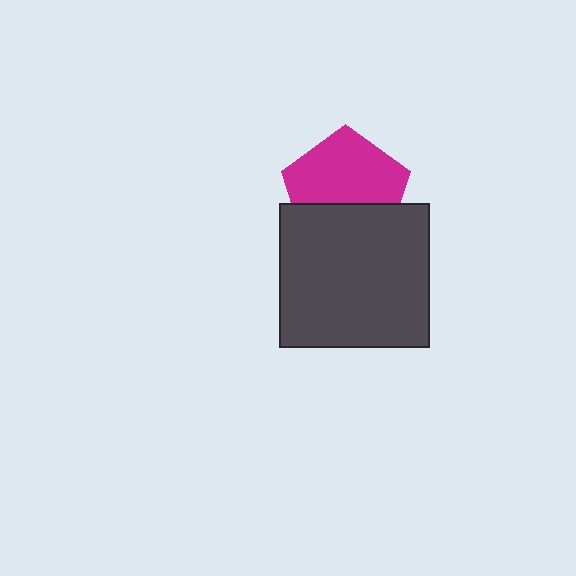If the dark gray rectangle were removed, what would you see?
You would see the complete magenta pentagon.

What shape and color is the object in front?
The object in front is a dark gray rectangle.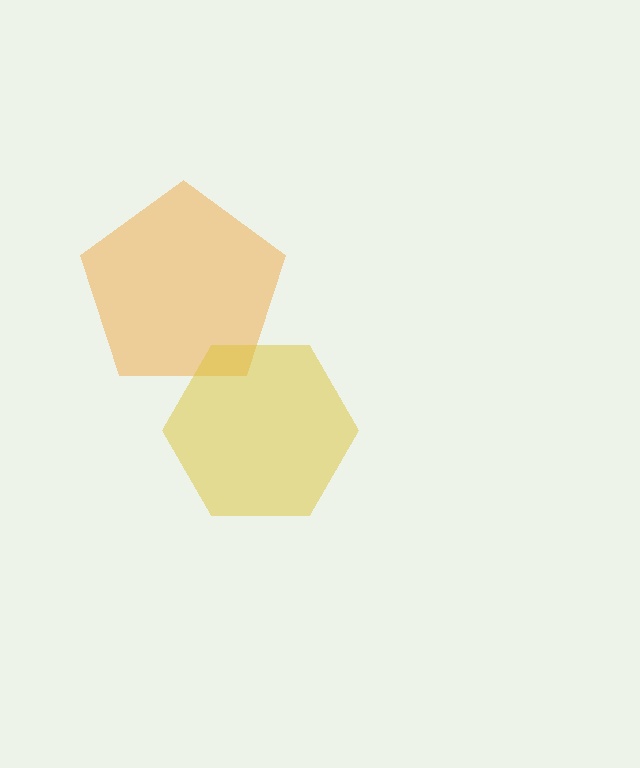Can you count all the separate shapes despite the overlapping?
Yes, there are 2 separate shapes.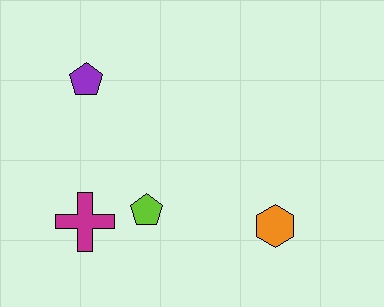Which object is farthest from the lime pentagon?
The purple pentagon is farthest from the lime pentagon.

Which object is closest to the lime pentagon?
The magenta cross is closest to the lime pentagon.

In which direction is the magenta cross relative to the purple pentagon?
The magenta cross is below the purple pentagon.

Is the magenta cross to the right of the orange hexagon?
No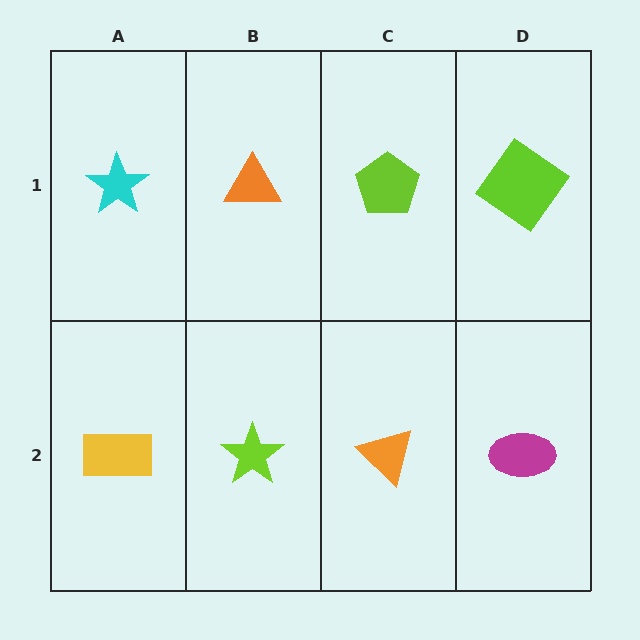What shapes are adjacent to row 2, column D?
A lime diamond (row 1, column D), an orange triangle (row 2, column C).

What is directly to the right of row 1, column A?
An orange triangle.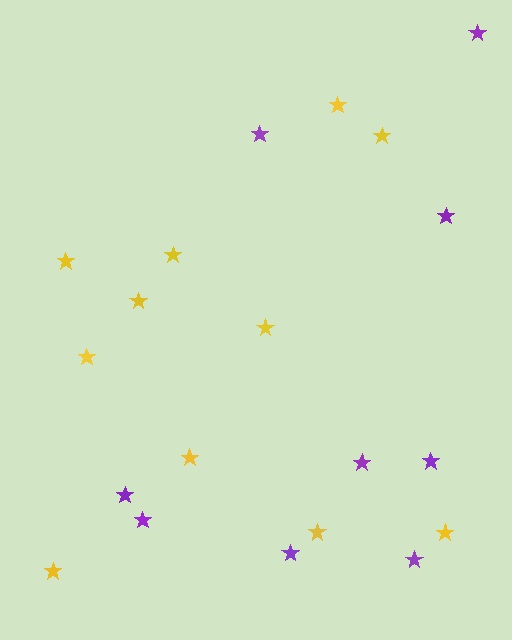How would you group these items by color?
There are 2 groups: one group of yellow stars (11) and one group of purple stars (9).